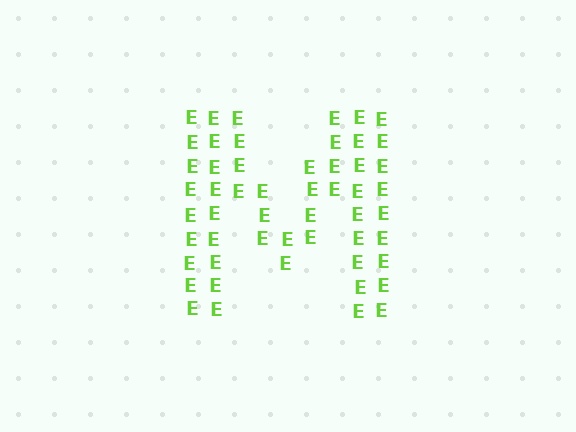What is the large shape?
The large shape is the letter M.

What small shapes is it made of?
It is made of small letter E's.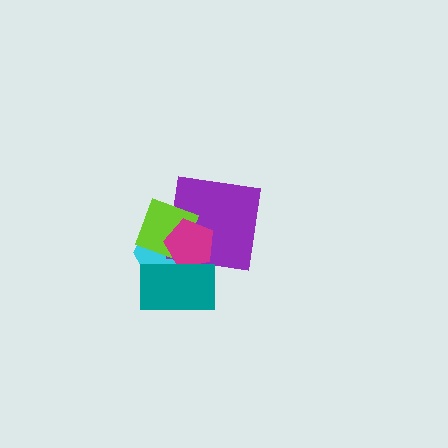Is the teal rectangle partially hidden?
No, no other shape covers it.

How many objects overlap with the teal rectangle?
3 objects overlap with the teal rectangle.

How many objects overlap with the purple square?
3 objects overlap with the purple square.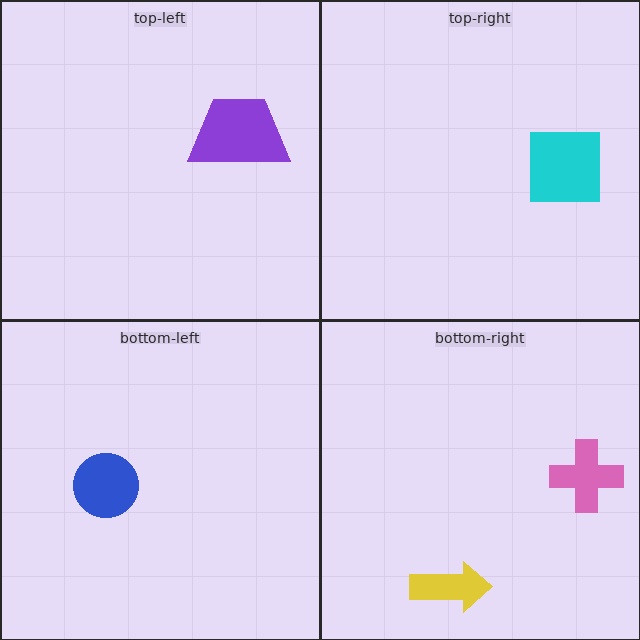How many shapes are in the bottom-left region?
1.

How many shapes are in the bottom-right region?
2.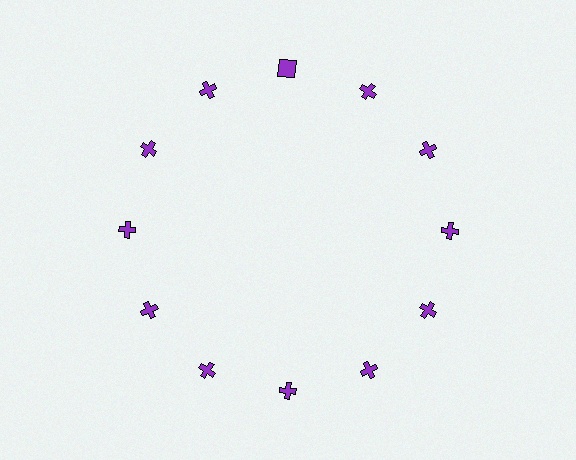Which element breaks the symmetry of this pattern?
The purple square at roughly the 12 o'clock position breaks the symmetry. All other shapes are purple crosses.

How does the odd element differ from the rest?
It has a different shape: square instead of cross.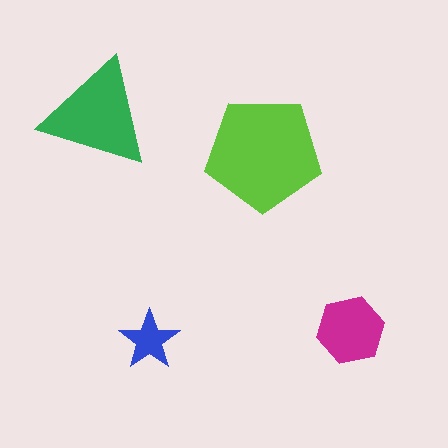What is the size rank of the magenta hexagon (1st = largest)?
3rd.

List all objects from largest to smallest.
The lime pentagon, the green triangle, the magenta hexagon, the blue star.